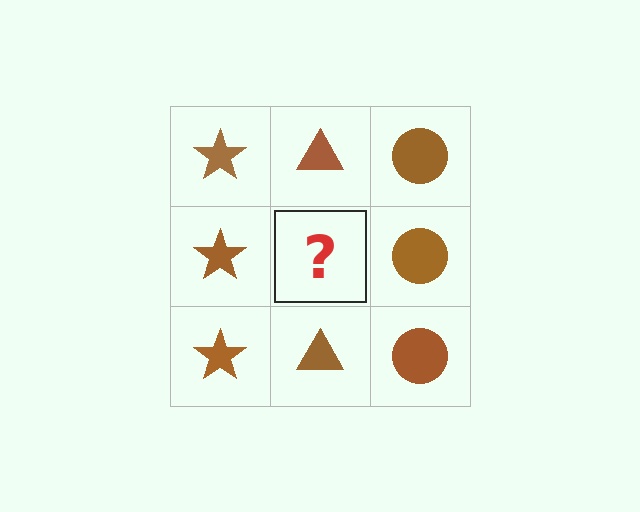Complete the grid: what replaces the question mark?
The question mark should be replaced with a brown triangle.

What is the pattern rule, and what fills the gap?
The rule is that each column has a consistent shape. The gap should be filled with a brown triangle.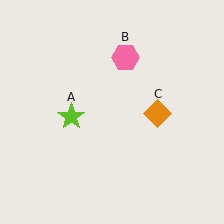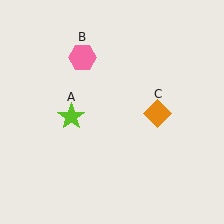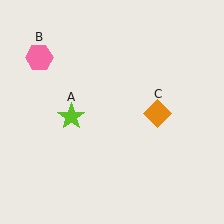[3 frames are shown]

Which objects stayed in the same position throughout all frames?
Lime star (object A) and orange diamond (object C) remained stationary.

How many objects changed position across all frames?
1 object changed position: pink hexagon (object B).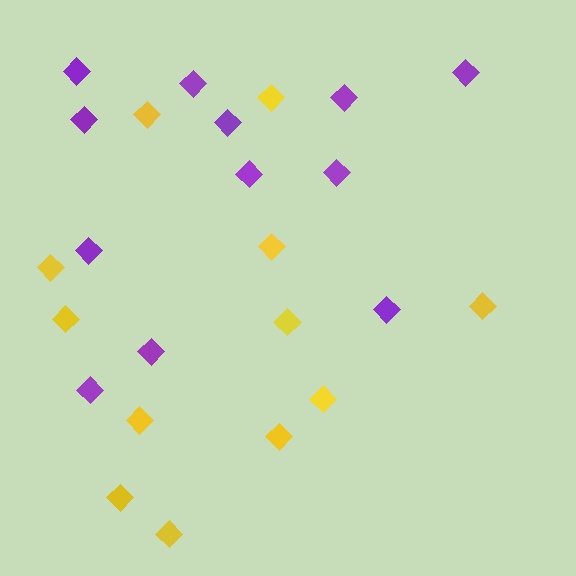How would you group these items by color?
There are 2 groups: one group of yellow diamonds (12) and one group of purple diamonds (12).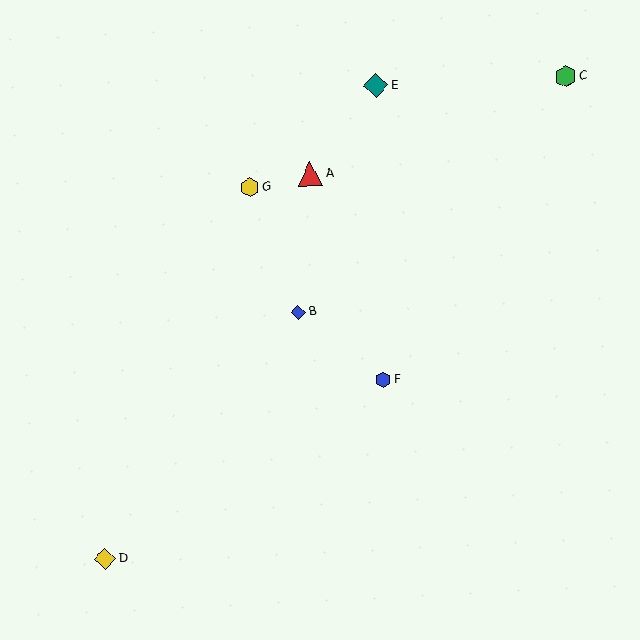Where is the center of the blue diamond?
The center of the blue diamond is at (298, 312).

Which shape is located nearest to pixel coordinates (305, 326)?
The blue diamond (labeled B) at (298, 312) is nearest to that location.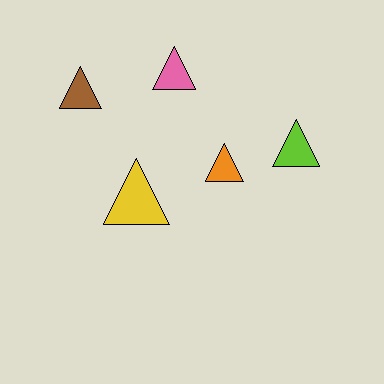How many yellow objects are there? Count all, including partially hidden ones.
There is 1 yellow object.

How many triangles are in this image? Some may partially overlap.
There are 5 triangles.